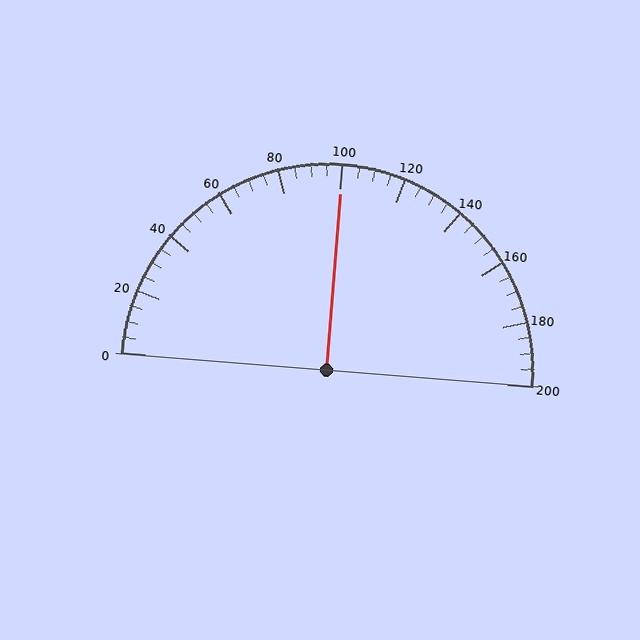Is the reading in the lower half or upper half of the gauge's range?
The reading is in the upper half of the range (0 to 200).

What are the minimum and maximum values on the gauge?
The gauge ranges from 0 to 200.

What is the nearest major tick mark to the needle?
The nearest major tick mark is 100.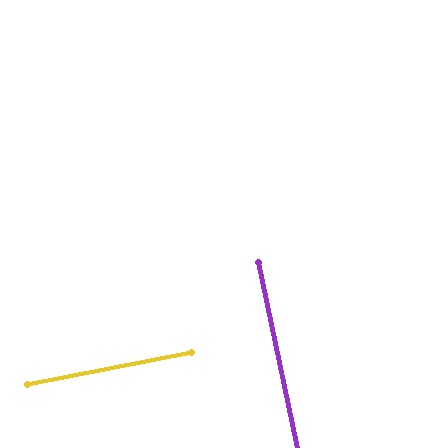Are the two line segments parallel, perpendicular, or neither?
Perpendicular — they meet at approximately 89°.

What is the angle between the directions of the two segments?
Approximately 89 degrees.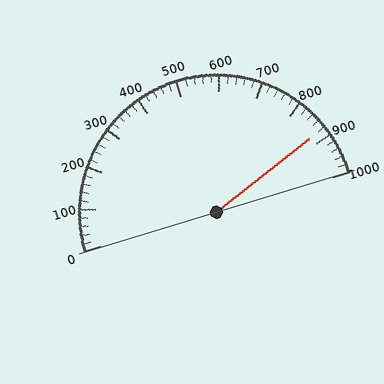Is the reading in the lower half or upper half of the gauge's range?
The reading is in the upper half of the range (0 to 1000).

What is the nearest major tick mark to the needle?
The nearest major tick mark is 900.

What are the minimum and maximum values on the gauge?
The gauge ranges from 0 to 1000.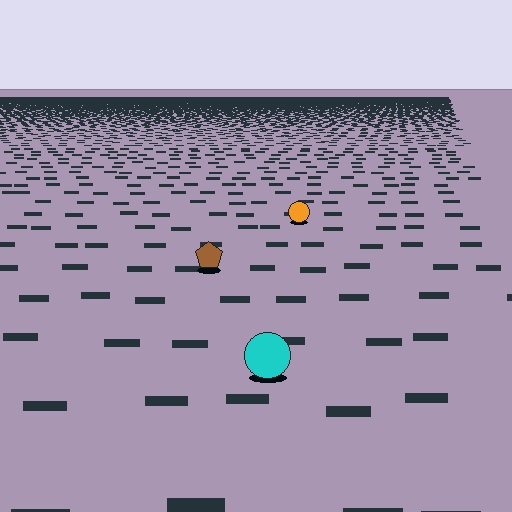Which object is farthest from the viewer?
The orange circle is farthest from the viewer. It appears smaller and the ground texture around it is denser.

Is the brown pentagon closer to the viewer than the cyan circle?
No. The cyan circle is closer — you can tell from the texture gradient: the ground texture is coarser near it.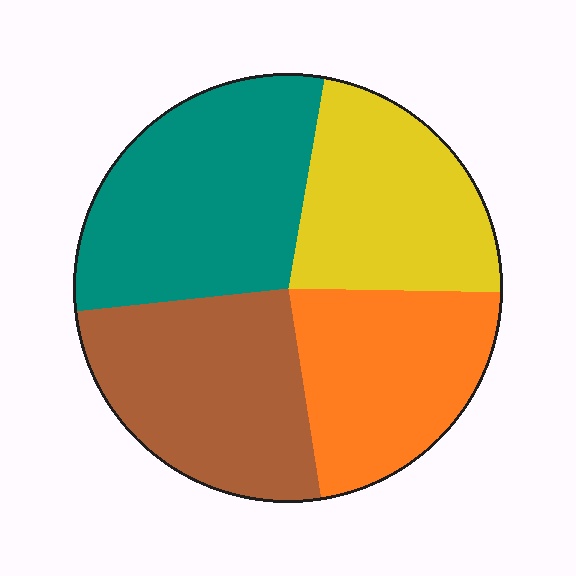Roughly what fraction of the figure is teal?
Teal covers around 30% of the figure.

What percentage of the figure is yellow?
Yellow takes up about one quarter (1/4) of the figure.